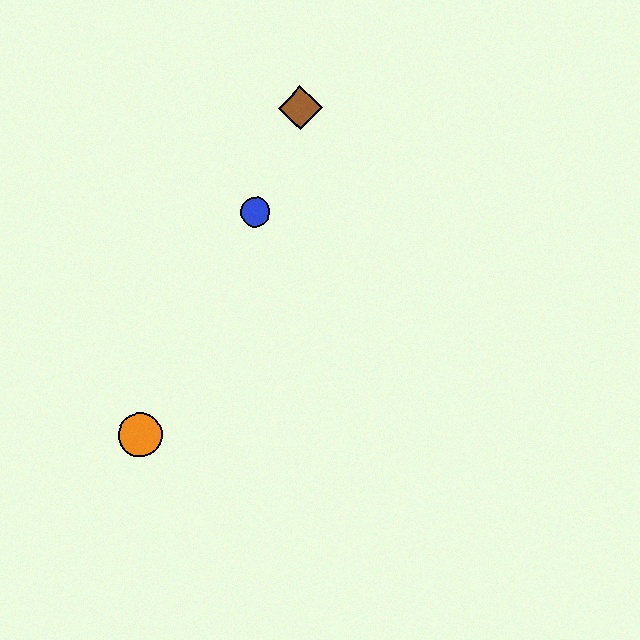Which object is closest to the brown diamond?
The blue circle is closest to the brown diamond.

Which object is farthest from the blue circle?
The orange circle is farthest from the blue circle.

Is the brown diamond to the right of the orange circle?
Yes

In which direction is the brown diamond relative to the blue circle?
The brown diamond is above the blue circle.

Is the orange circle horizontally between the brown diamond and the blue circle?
No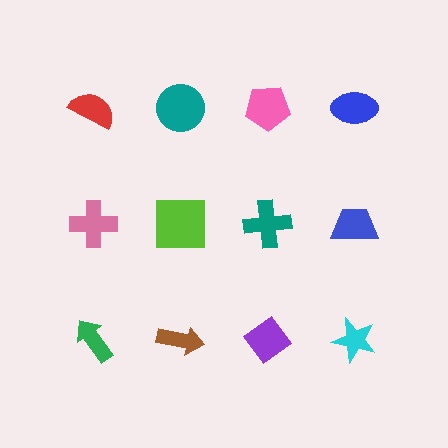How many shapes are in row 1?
4 shapes.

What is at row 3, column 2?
A brown arrow.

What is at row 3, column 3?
A purple diamond.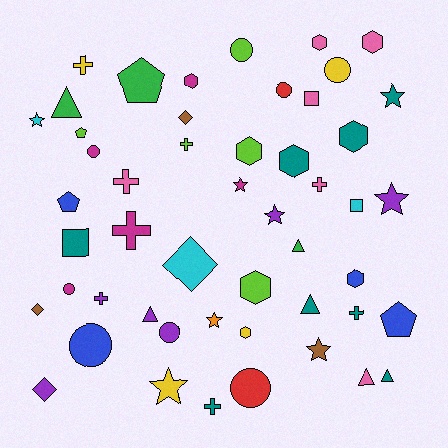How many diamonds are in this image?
There are 4 diamonds.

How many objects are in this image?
There are 50 objects.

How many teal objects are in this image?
There are 8 teal objects.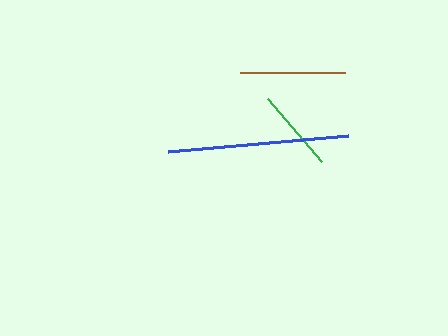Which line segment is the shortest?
The green line is the shortest at approximately 84 pixels.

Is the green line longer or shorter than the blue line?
The blue line is longer than the green line.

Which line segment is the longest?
The blue line is the longest at approximately 181 pixels.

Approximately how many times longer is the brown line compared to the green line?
The brown line is approximately 1.3 times the length of the green line.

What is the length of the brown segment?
The brown segment is approximately 105 pixels long.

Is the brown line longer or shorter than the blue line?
The blue line is longer than the brown line.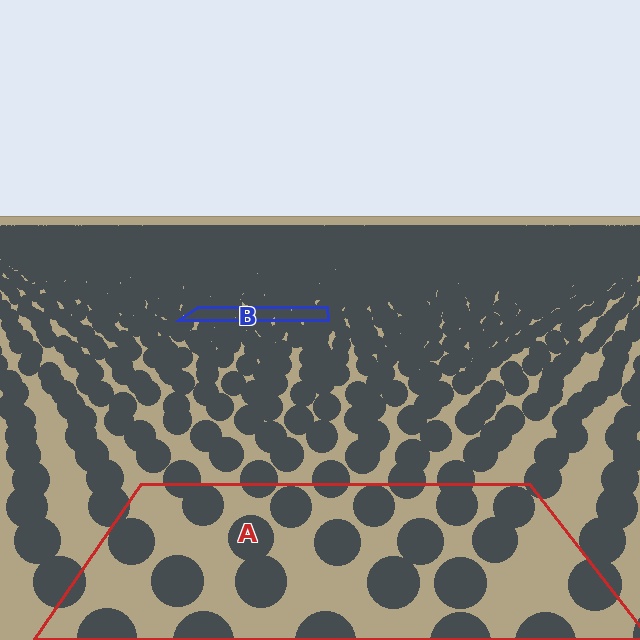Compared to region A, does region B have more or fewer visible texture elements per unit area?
Region B has more texture elements per unit area — they are packed more densely because it is farther away.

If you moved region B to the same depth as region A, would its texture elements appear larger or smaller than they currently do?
They would appear larger. At a closer depth, the same texture elements are projected at a bigger on-screen size.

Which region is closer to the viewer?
Region A is closer. The texture elements there are larger and more spread out.